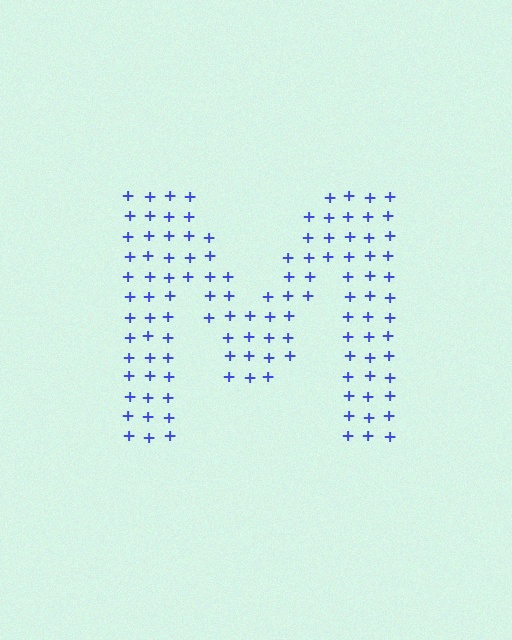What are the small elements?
The small elements are plus signs.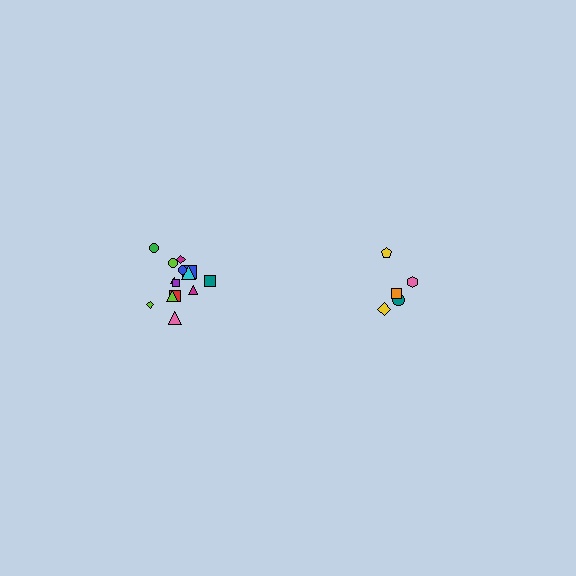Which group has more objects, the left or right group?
The left group.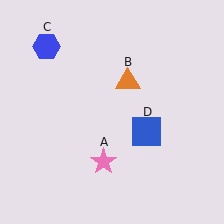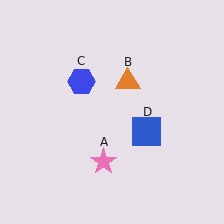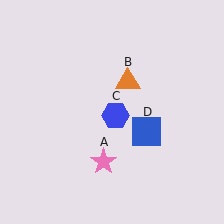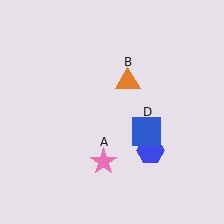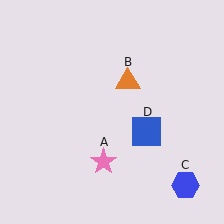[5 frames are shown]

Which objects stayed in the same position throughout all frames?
Pink star (object A) and orange triangle (object B) and blue square (object D) remained stationary.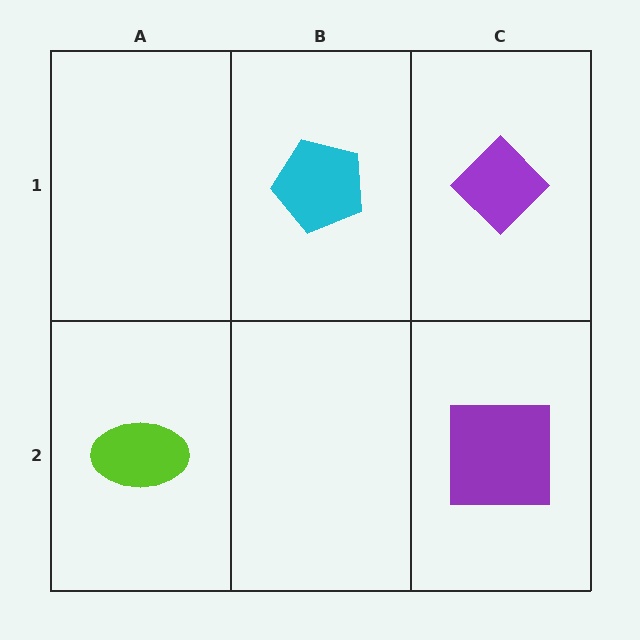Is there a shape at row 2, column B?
No, that cell is empty.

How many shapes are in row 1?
2 shapes.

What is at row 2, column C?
A purple square.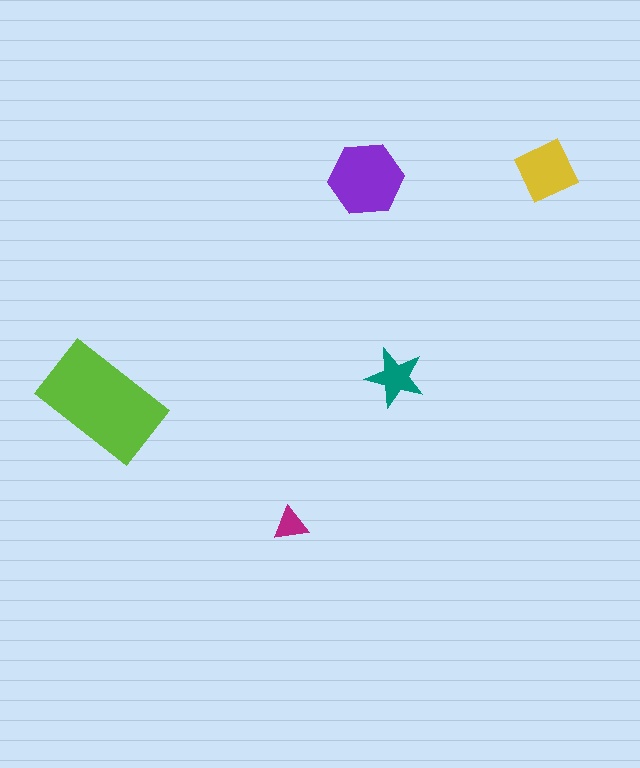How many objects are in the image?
There are 5 objects in the image.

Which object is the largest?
The lime rectangle.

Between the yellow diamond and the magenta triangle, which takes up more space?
The yellow diamond.